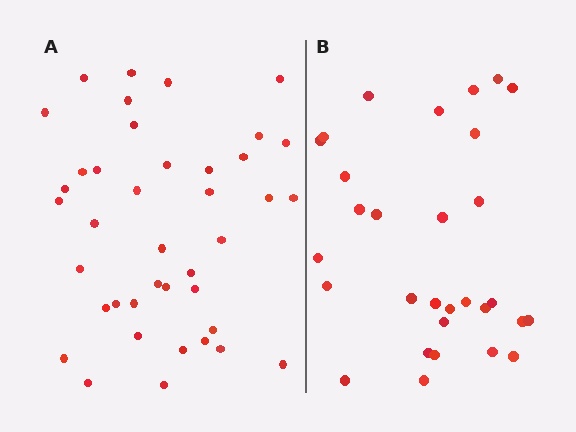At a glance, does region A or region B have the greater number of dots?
Region A (the left region) has more dots.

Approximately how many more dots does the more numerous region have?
Region A has roughly 10 or so more dots than region B.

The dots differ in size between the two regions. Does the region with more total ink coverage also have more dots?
No. Region B has more total ink coverage because its dots are larger, but region A actually contains more individual dots. Total area can be misleading — the number of items is what matters here.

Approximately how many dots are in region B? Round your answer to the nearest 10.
About 30 dots.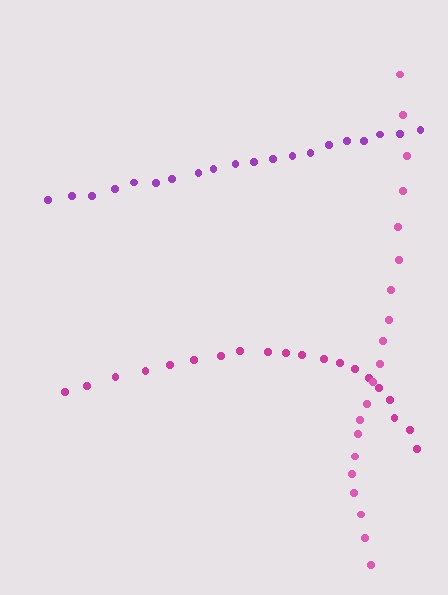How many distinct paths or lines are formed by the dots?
There are 3 distinct paths.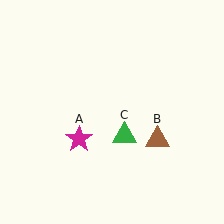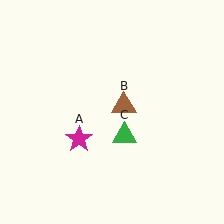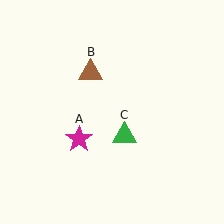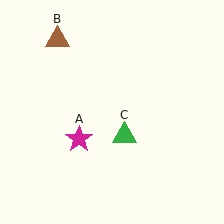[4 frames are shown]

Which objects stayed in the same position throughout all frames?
Magenta star (object A) and green triangle (object C) remained stationary.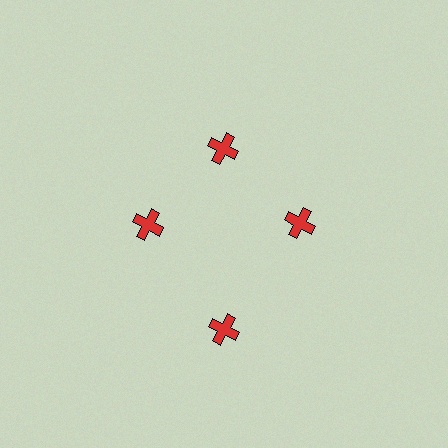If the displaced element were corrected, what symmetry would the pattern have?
It would have 4-fold rotational symmetry — the pattern would map onto itself every 90 degrees.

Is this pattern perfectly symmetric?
No. The 4 red crosses are arranged in a ring, but one element near the 6 o'clock position is pushed outward from the center, breaking the 4-fold rotational symmetry.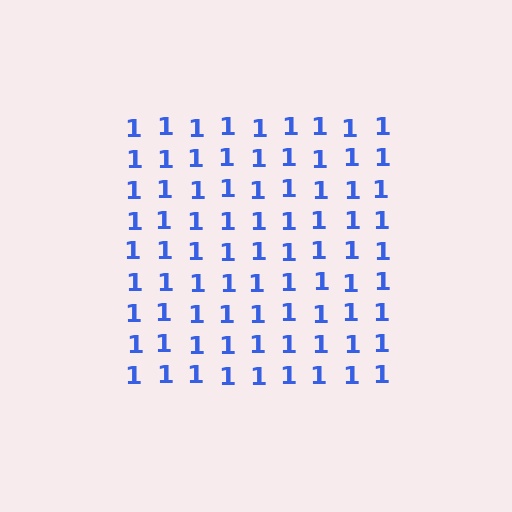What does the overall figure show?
The overall figure shows a square.